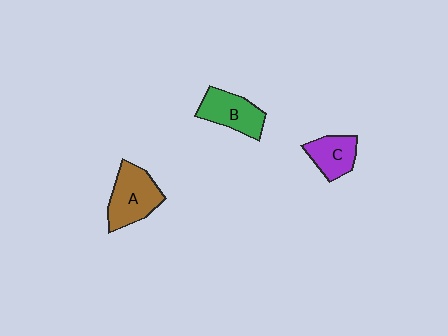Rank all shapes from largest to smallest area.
From largest to smallest: A (brown), B (green), C (purple).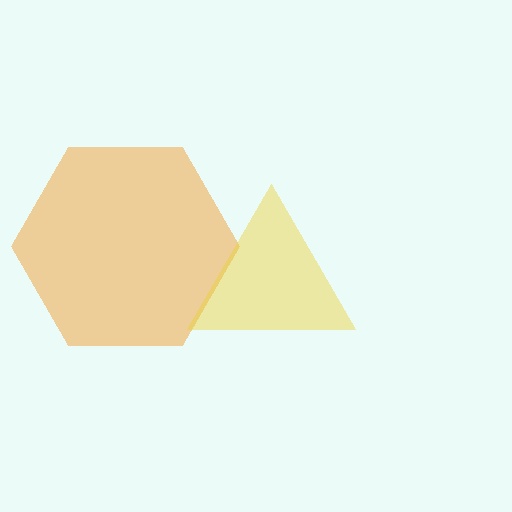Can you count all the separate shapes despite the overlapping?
Yes, there are 2 separate shapes.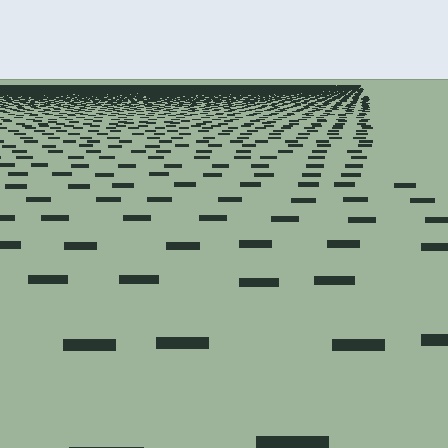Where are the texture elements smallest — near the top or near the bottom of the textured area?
Near the top.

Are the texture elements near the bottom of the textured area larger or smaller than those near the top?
Larger. Near the bottom, elements are closer to the viewer and appear at a bigger on-screen size.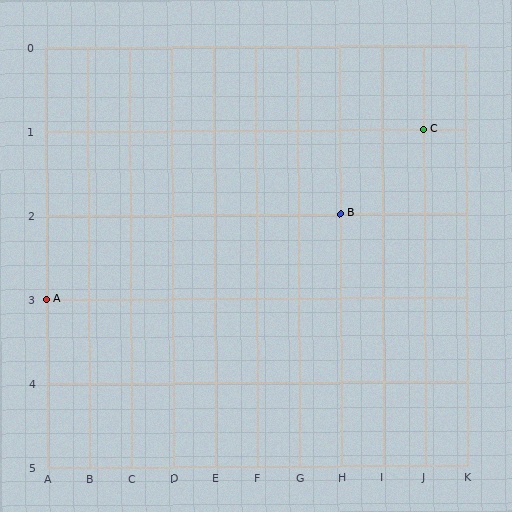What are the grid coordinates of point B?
Point B is at grid coordinates (H, 2).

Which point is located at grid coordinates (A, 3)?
Point A is at (A, 3).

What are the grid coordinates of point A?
Point A is at grid coordinates (A, 3).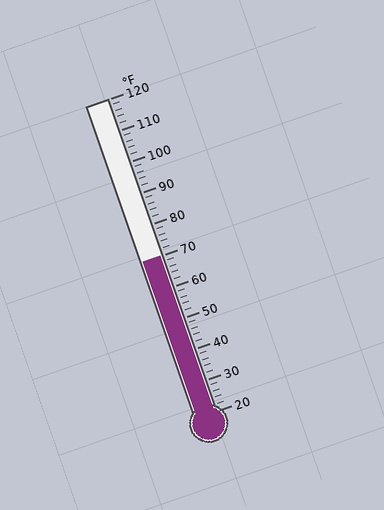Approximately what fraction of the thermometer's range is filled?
The thermometer is filled to approximately 50% of its range.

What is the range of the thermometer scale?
The thermometer scale ranges from 20°F to 120°F.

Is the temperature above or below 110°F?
The temperature is below 110°F.